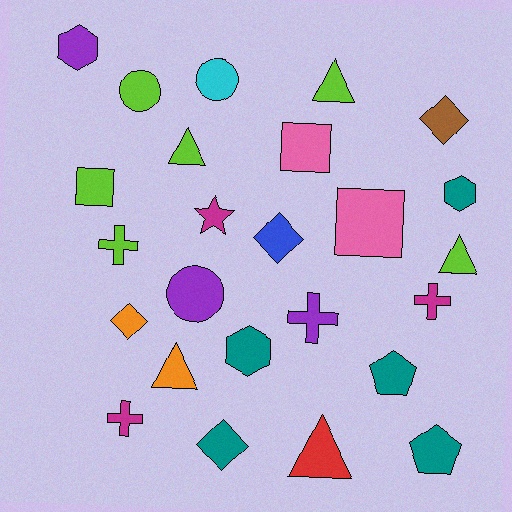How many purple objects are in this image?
There are 3 purple objects.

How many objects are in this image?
There are 25 objects.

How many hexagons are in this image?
There are 3 hexagons.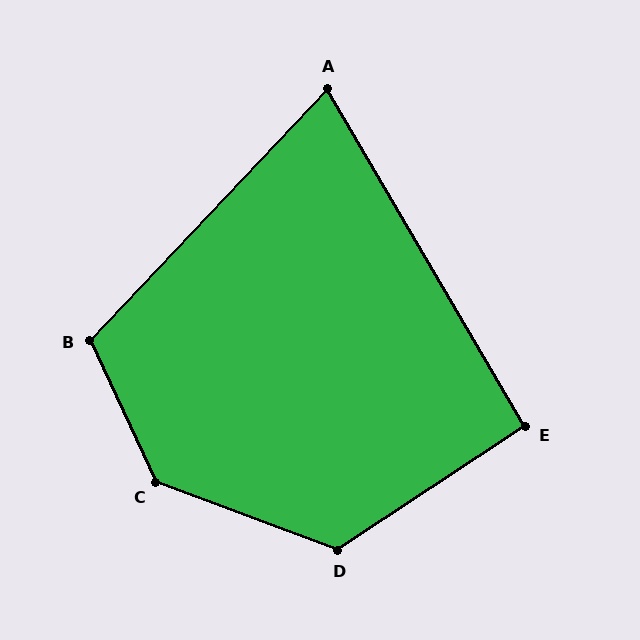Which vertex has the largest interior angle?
C, at approximately 135 degrees.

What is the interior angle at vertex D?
Approximately 126 degrees (obtuse).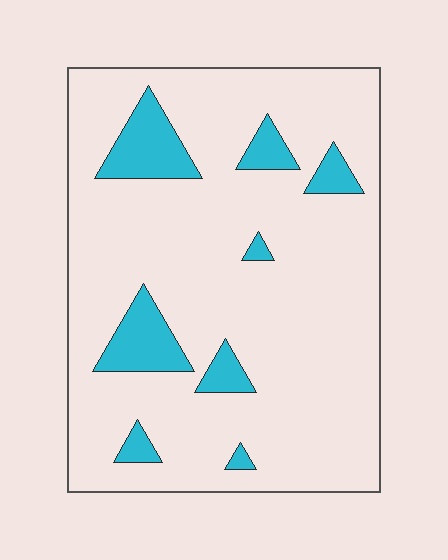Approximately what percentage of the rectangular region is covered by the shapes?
Approximately 15%.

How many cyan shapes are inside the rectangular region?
8.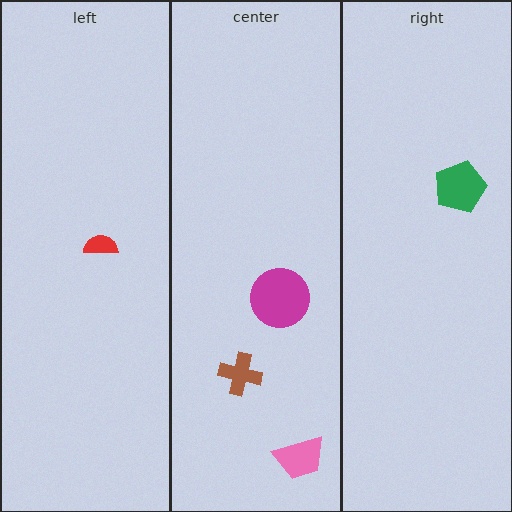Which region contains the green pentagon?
The right region.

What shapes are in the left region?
The red semicircle.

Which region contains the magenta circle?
The center region.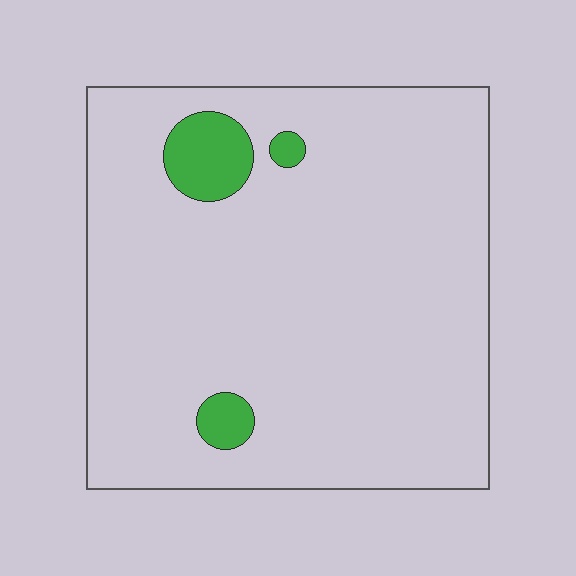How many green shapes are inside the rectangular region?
3.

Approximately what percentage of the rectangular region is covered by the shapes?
Approximately 5%.